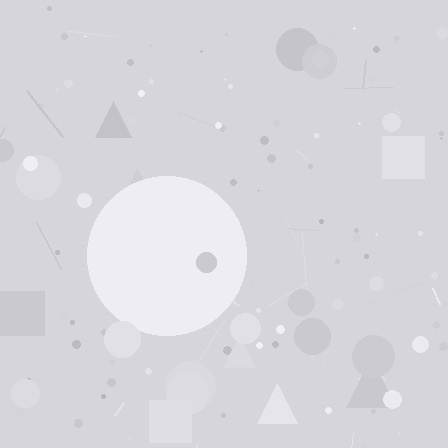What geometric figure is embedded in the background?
A circle is embedded in the background.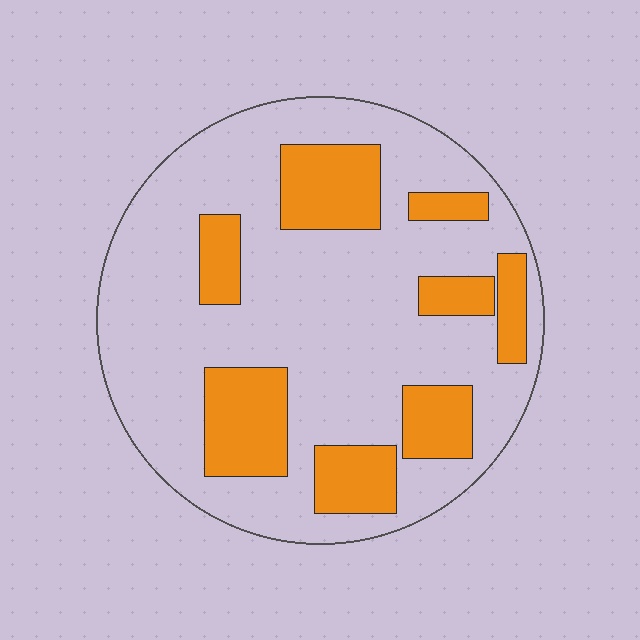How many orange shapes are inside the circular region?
8.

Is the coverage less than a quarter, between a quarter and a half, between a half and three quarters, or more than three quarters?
Between a quarter and a half.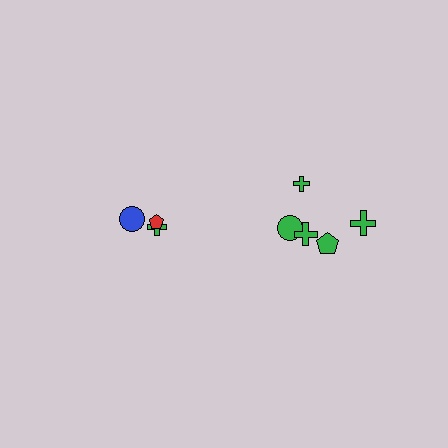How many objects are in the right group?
There are 5 objects.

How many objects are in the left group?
There are 3 objects.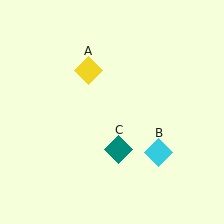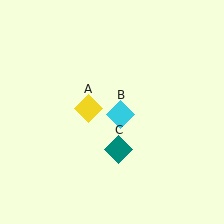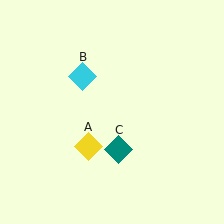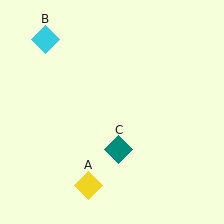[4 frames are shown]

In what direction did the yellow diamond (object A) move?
The yellow diamond (object A) moved down.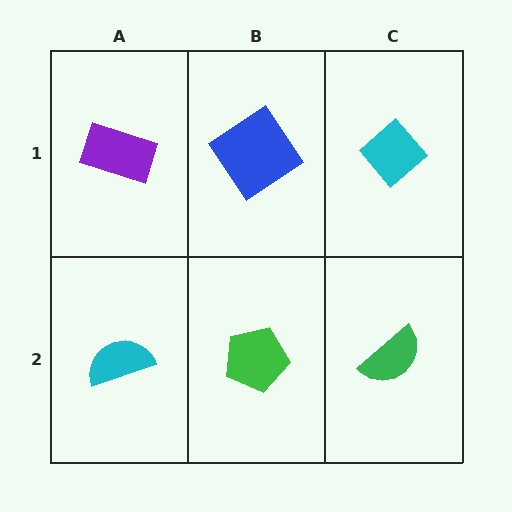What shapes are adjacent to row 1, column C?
A green semicircle (row 2, column C), a blue diamond (row 1, column B).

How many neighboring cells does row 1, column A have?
2.